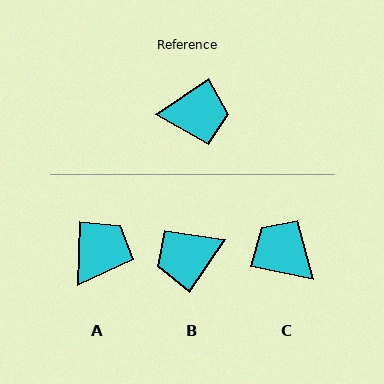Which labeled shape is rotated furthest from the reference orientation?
B, about 158 degrees away.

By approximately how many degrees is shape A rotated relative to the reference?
Approximately 55 degrees counter-clockwise.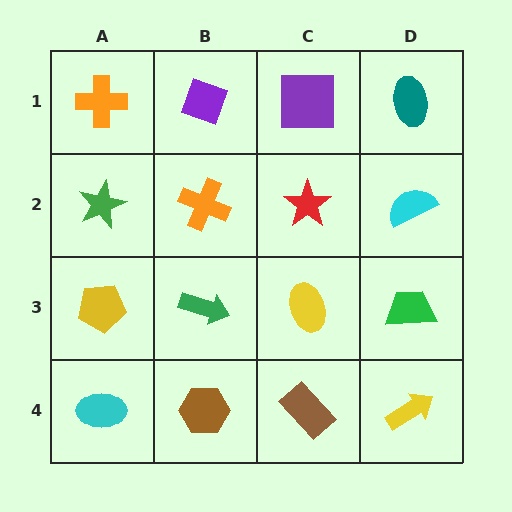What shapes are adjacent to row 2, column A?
An orange cross (row 1, column A), a yellow pentagon (row 3, column A), an orange cross (row 2, column B).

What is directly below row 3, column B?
A brown hexagon.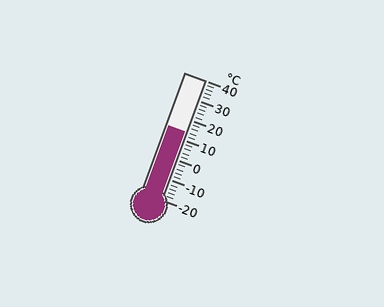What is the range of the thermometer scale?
The thermometer scale ranges from -20°C to 40°C.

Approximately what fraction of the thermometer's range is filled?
The thermometer is filled to approximately 55% of its range.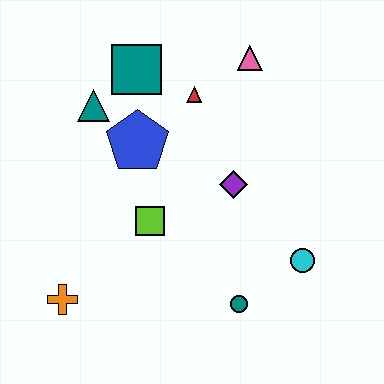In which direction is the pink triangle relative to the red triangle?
The pink triangle is to the right of the red triangle.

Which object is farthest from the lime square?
The pink triangle is farthest from the lime square.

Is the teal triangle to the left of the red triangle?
Yes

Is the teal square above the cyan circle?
Yes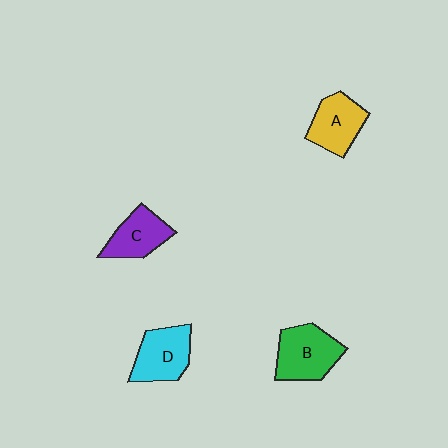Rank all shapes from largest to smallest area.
From largest to smallest: B (green), D (cyan), A (yellow), C (purple).